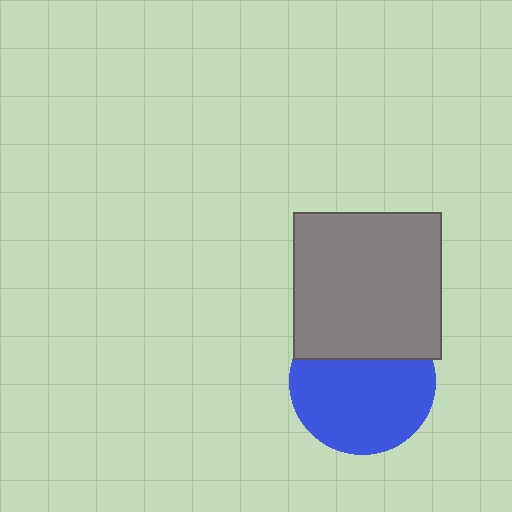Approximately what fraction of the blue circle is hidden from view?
Roughly 31% of the blue circle is hidden behind the gray square.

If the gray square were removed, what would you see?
You would see the complete blue circle.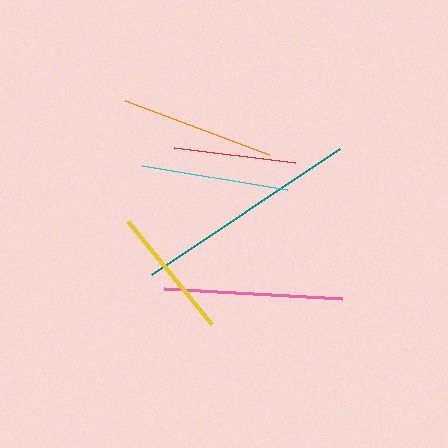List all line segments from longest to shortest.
From longest to shortest: teal, pink, orange, cyan, yellow, red.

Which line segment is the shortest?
The red line is the shortest at approximately 122 pixels.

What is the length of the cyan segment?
The cyan segment is approximately 147 pixels long.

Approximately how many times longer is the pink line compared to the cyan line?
The pink line is approximately 1.2 times the length of the cyan line.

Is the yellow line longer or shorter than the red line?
The yellow line is longer than the red line.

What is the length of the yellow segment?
The yellow segment is approximately 132 pixels long.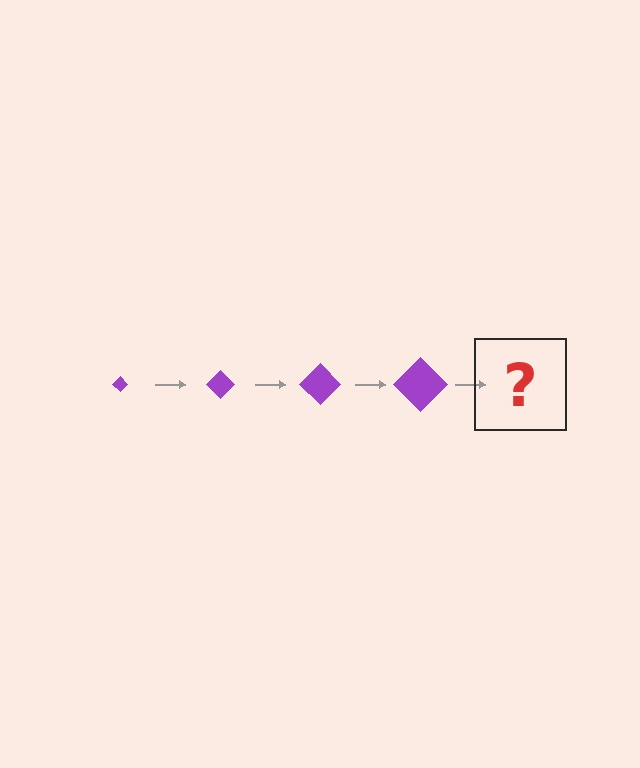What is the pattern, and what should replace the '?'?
The pattern is that the diamond gets progressively larger each step. The '?' should be a purple diamond, larger than the previous one.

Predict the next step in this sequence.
The next step is a purple diamond, larger than the previous one.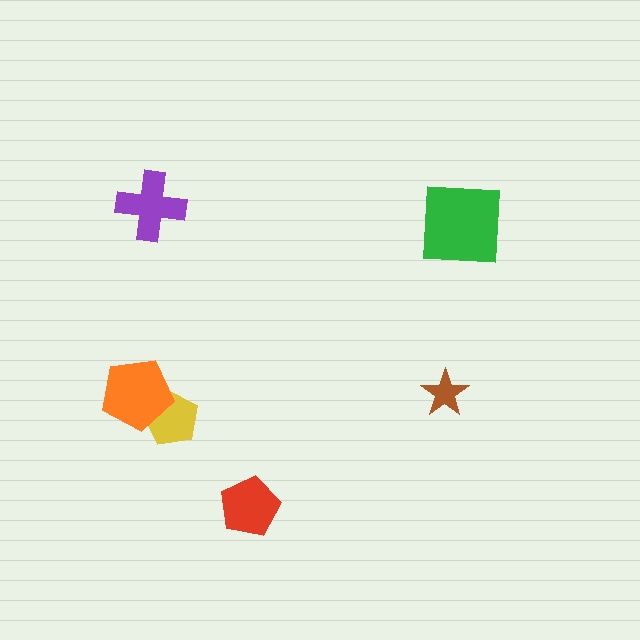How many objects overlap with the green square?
0 objects overlap with the green square.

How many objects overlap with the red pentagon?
0 objects overlap with the red pentagon.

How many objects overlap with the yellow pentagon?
1 object overlaps with the yellow pentagon.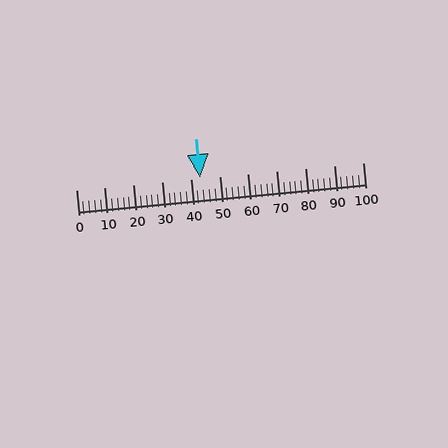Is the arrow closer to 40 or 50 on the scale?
The arrow is closer to 40.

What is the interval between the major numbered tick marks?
The major tick marks are spaced 10 units apart.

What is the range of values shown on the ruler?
The ruler shows values from 0 to 100.